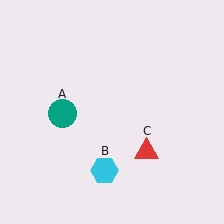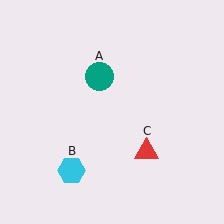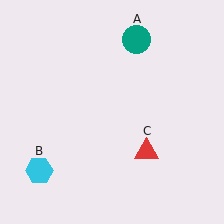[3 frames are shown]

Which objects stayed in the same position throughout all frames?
Red triangle (object C) remained stationary.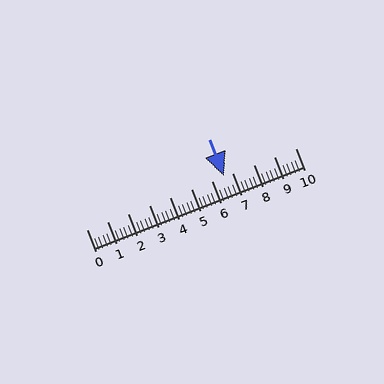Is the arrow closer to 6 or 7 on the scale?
The arrow is closer to 7.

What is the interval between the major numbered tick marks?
The major tick marks are spaced 1 units apart.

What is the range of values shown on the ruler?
The ruler shows values from 0 to 10.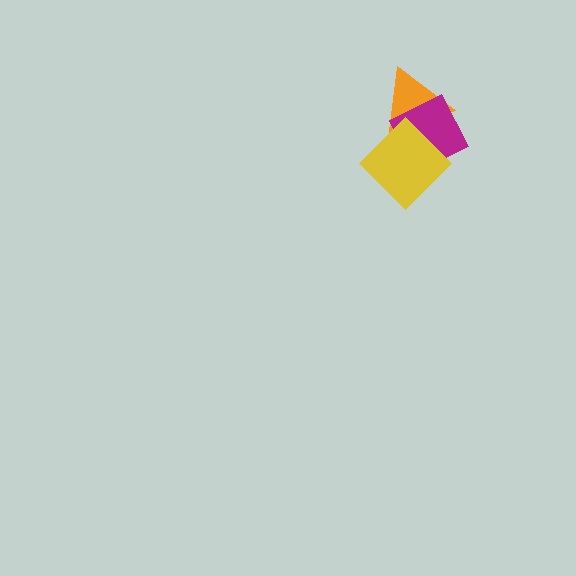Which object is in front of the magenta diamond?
The yellow diamond is in front of the magenta diamond.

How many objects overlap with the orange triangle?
2 objects overlap with the orange triangle.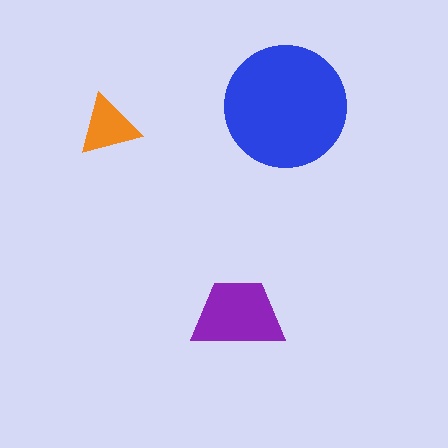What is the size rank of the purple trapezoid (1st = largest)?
2nd.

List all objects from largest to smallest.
The blue circle, the purple trapezoid, the orange triangle.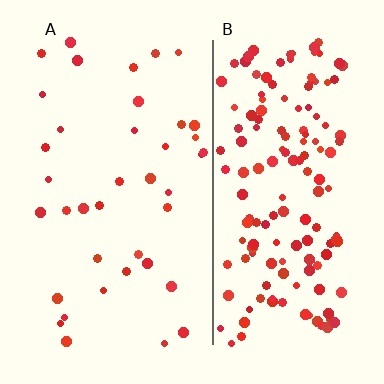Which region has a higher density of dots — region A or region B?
B (the right).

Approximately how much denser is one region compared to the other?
Approximately 4.1× — region B over region A.